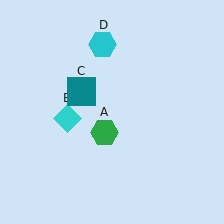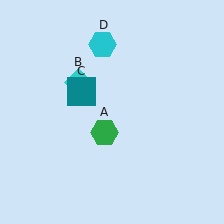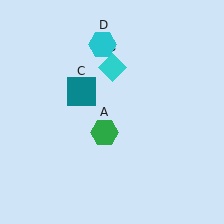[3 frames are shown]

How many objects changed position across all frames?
1 object changed position: cyan diamond (object B).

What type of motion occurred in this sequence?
The cyan diamond (object B) rotated clockwise around the center of the scene.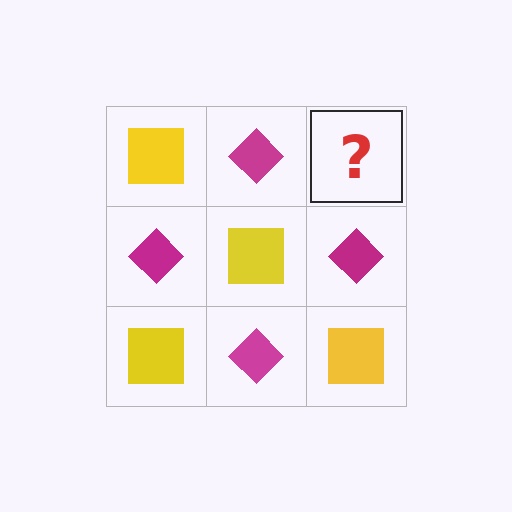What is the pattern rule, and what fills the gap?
The rule is that it alternates yellow square and magenta diamond in a checkerboard pattern. The gap should be filled with a yellow square.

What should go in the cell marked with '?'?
The missing cell should contain a yellow square.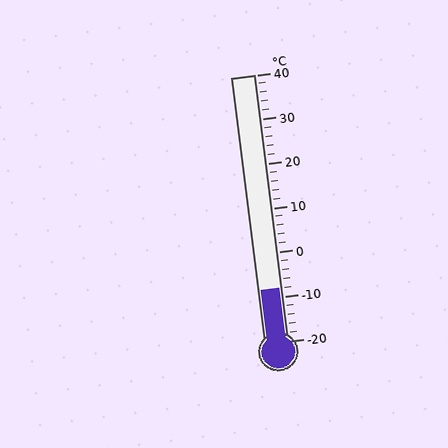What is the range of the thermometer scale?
The thermometer scale ranges from -20°C to 40°C.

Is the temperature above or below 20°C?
The temperature is below 20°C.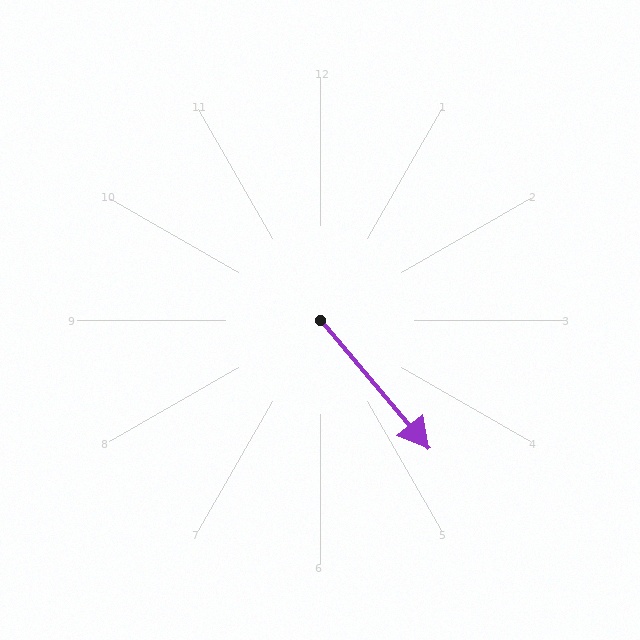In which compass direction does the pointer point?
Southeast.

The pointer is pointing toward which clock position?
Roughly 5 o'clock.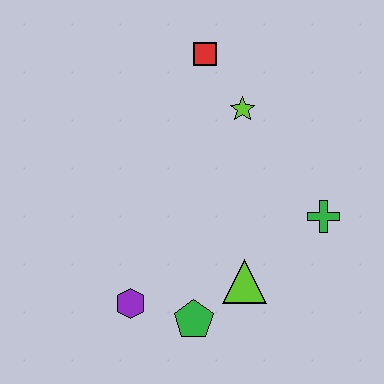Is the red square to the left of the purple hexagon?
No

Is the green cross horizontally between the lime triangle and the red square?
No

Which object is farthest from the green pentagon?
The red square is farthest from the green pentagon.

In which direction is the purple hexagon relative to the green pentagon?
The purple hexagon is to the left of the green pentagon.